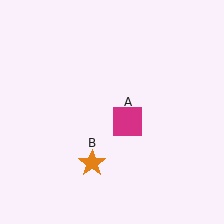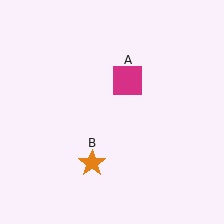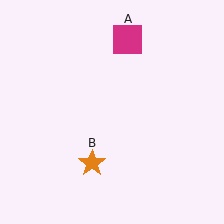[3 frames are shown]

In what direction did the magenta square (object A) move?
The magenta square (object A) moved up.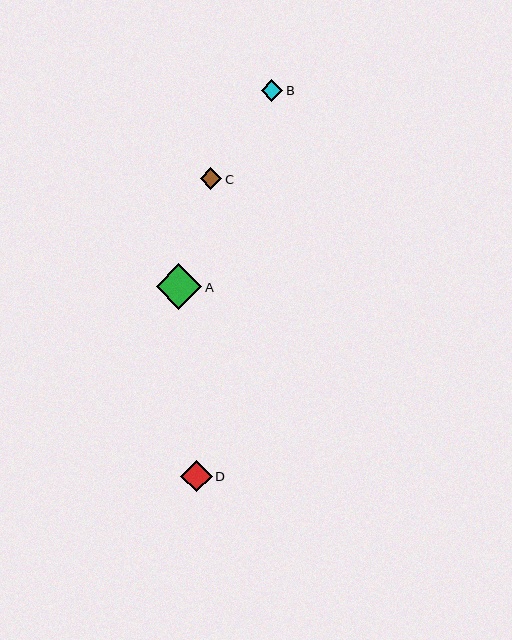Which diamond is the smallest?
Diamond C is the smallest with a size of approximately 21 pixels.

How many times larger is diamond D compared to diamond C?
Diamond D is approximately 1.5 times the size of diamond C.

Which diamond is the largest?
Diamond A is the largest with a size of approximately 46 pixels.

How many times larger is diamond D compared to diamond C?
Diamond D is approximately 1.5 times the size of diamond C.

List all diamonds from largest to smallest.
From largest to smallest: A, D, B, C.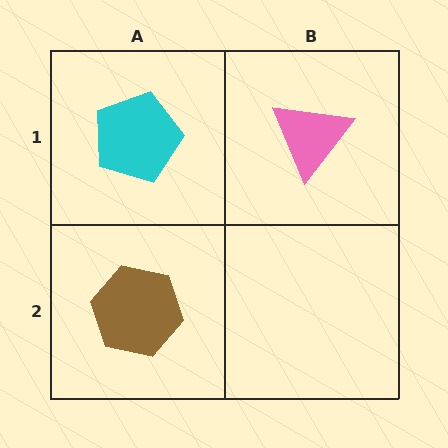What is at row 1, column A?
A cyan pentagon.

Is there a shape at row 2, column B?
No, that cell is empty.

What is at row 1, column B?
A pink triangle.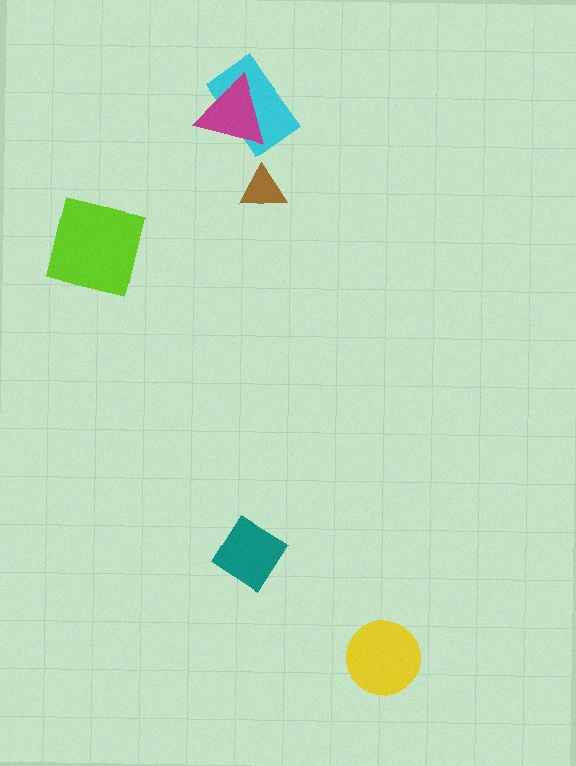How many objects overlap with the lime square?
0 objects overlap with the lime square.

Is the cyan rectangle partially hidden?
Yes, it is partially covered by another shape.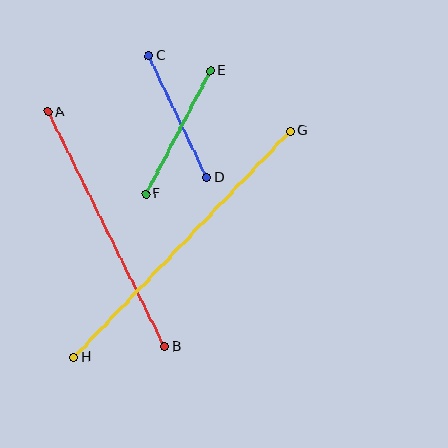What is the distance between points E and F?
The distance is approximately 139 pixels.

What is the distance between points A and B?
The distance is approximately 262 pixels.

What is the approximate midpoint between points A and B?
The midpoint is at approximately (106, 229) pixels.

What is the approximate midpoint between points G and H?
The midpoint is at approximately (182, 244) pixels.